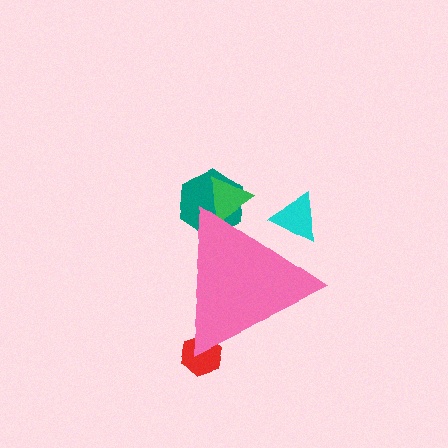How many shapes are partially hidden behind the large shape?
4 shapes are partially hidden.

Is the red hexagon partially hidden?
Yes, the red hexagon is partially hidden behind the pink triangle.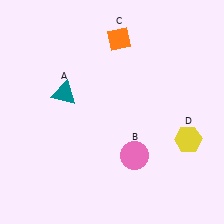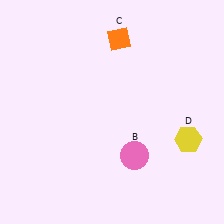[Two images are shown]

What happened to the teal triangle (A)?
The teal triangle (A) was removed in Image 2. It was in the top-left area of Image 1.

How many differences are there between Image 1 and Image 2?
There is 1 difference between the two images.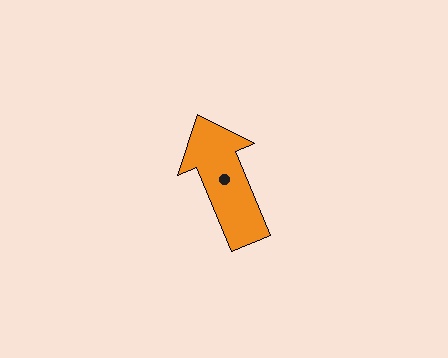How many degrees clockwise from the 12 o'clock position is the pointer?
Approximately 337 degrees.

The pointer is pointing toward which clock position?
Roughly 11 o'clock.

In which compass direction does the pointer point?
Northwest.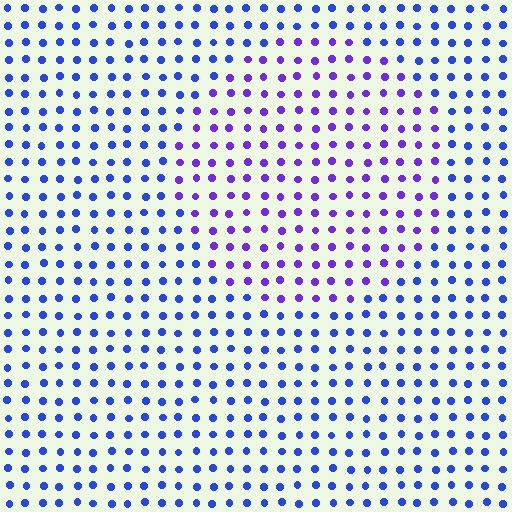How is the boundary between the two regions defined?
The boundary is defined purely by a slight shift in hue (about 34 degrees). Spacing, size, and orientation are identical on both sides.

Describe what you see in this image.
The image is filled with small blue elements in a uniform arrangement. A circle-shaped region is visible where the elements are tinted to a slightly different hue, forming a subtle color boundary.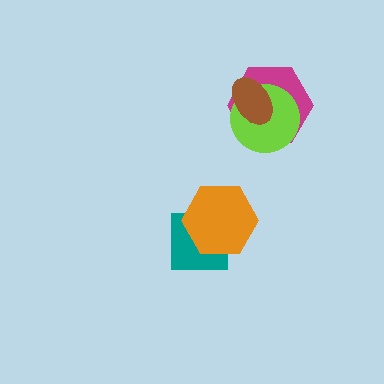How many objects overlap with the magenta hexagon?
2 objects overlap with the magenta hexagon.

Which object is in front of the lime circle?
The brown ellipse is in front of the lime circle.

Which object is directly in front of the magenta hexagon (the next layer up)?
The lime circle is directly in front of the magenta hexagon.